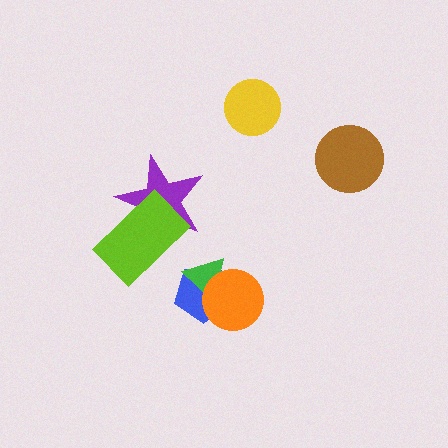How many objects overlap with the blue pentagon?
2 objects overlap with the blue pentagon.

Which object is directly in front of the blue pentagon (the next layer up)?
The green triangle is directly in front of the blue pentagon.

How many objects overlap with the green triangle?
2 objects overlap with the green triangle.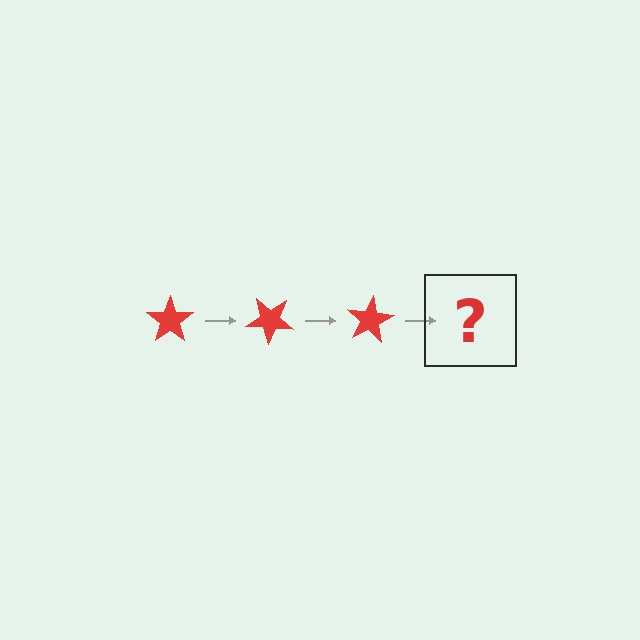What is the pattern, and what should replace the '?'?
The pattern is that the star rotates 40 degrees each step. The '?' should be a red star rotated 120 degrees.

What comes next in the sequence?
The next element should be a red star rotated 120 degrees.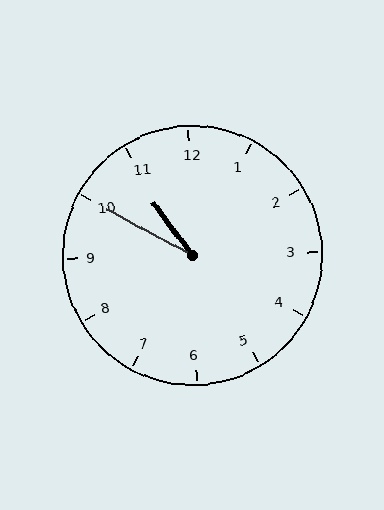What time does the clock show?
10:50.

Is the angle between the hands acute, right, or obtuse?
It is acute.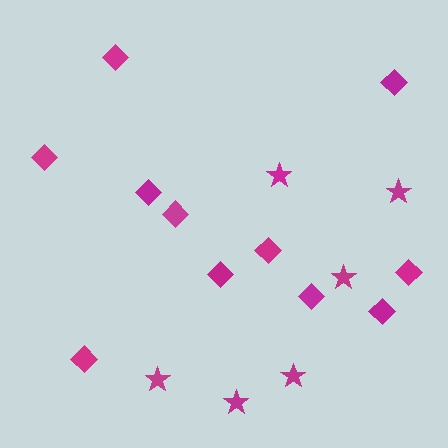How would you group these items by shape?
There are 2 groups: one group of diamonds (11) and one group of stars (6).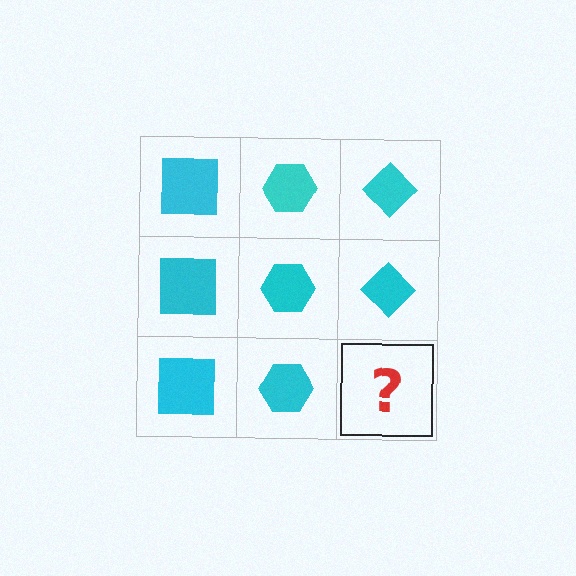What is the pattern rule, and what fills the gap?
The rule is that each column has a consistent shape. The gap should be filled with a cyan diamond.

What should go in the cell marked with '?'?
The missing cell should contain a cyan diamond.